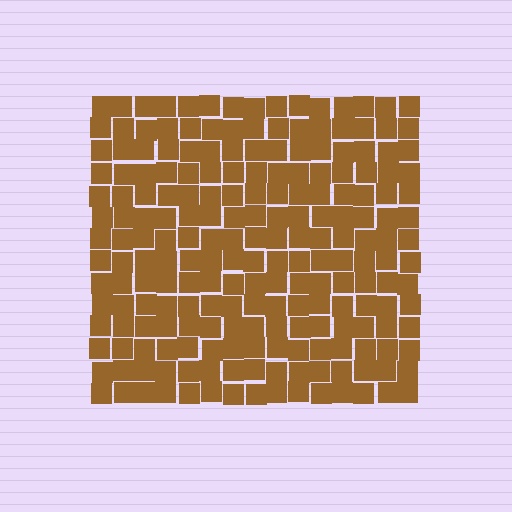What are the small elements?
The small elements are squares.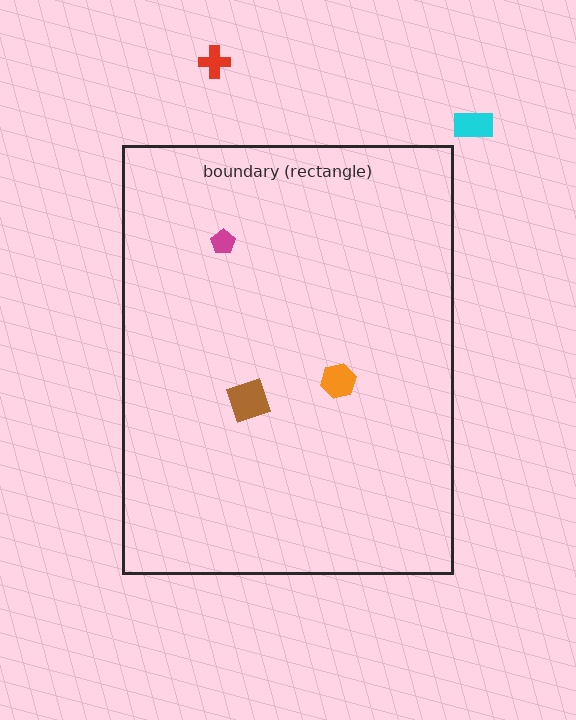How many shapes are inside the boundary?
3 inside, 2 outside.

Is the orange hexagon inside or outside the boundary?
Inside.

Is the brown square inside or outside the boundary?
Inside.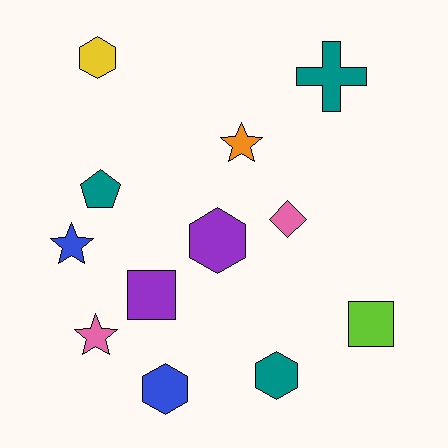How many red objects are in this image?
There are no red objects.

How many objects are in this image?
There are 12 objects.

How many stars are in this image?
There are 3 stars.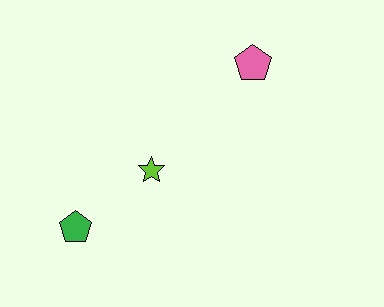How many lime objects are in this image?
There is 1 lime object.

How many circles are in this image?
There are no circles.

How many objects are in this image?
There are 3 objects.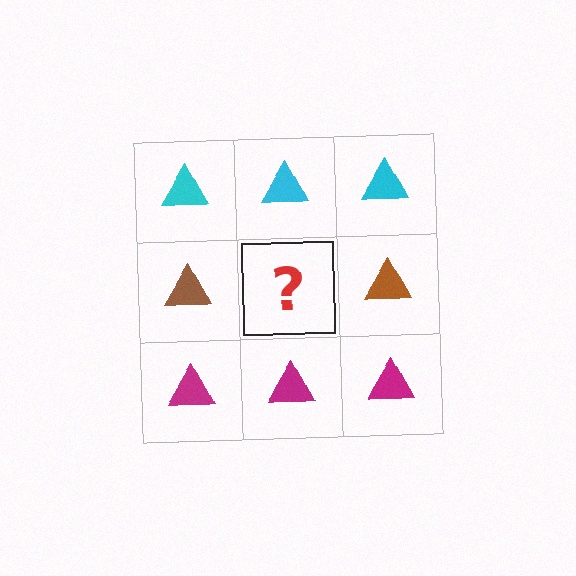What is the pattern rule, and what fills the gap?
The rule is that each row has a consistent color. The gap should be filled with a brown triangle.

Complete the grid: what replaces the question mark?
The question mark should be replaced with a brown triangle.